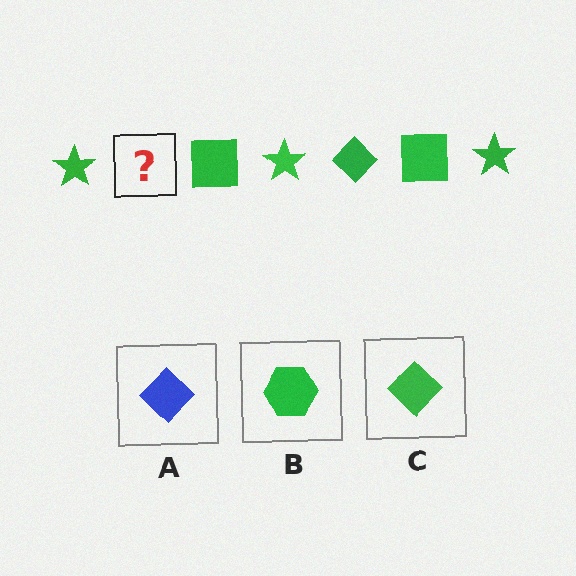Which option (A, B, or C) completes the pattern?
C.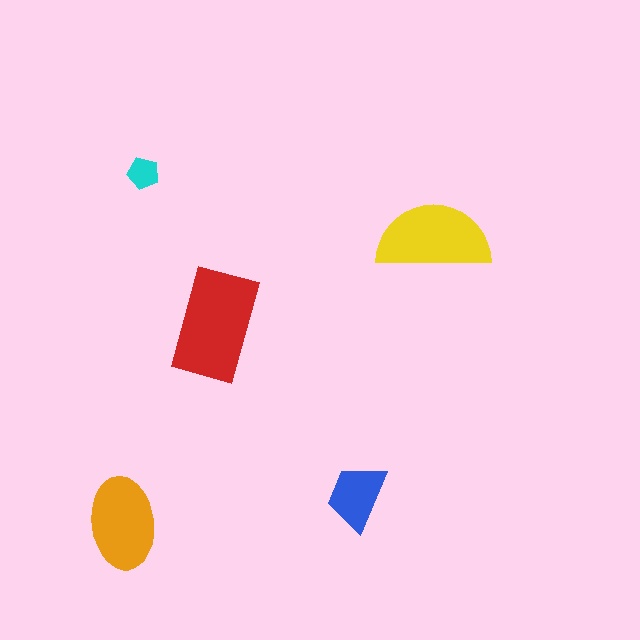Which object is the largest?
The red rectangle.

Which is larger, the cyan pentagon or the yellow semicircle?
The yellow semicircle.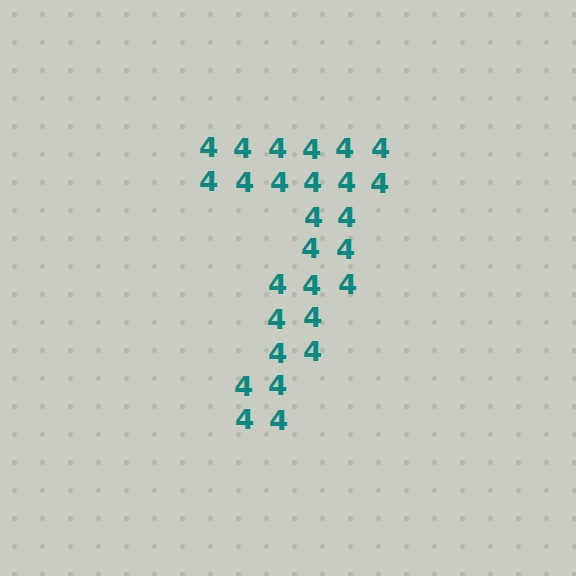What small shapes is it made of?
It is made of small digit 4's.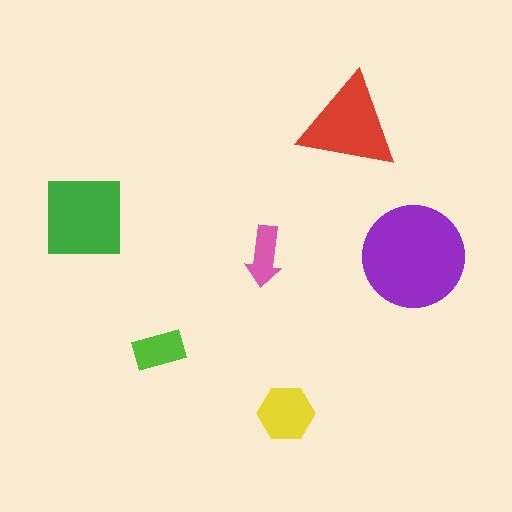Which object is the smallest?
The pink arrow.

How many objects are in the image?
There are 6 objects in the image.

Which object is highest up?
The red triangle is topmost.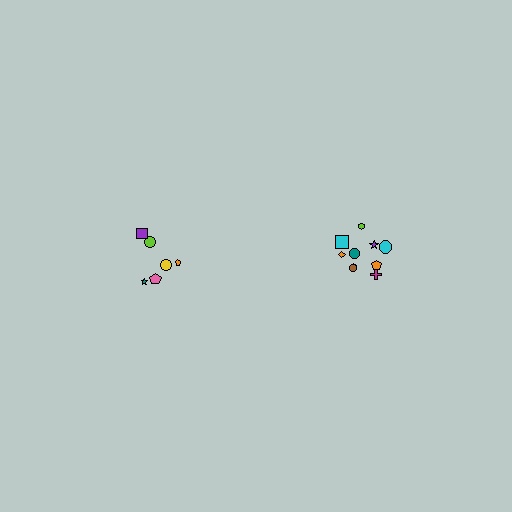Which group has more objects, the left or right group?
The right group.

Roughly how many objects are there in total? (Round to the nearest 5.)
Roughly 15 objects in total.